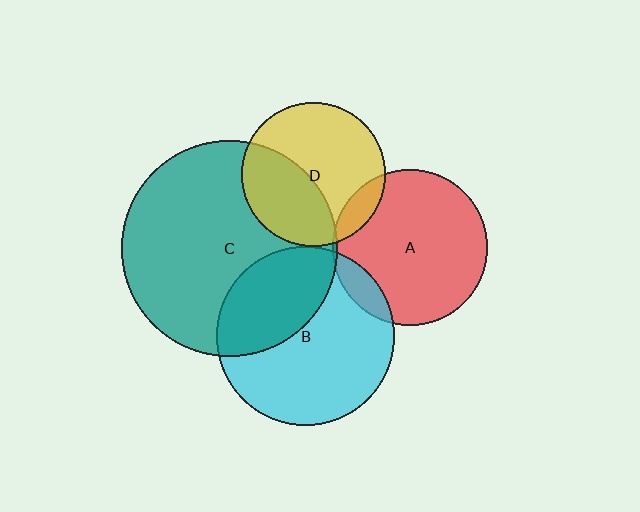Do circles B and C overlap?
Yes.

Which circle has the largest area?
Circle C (teal).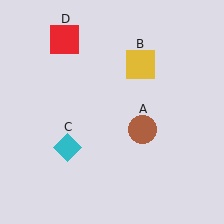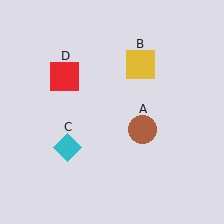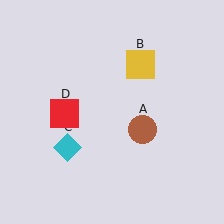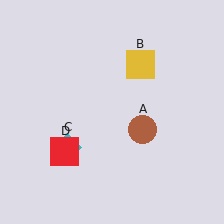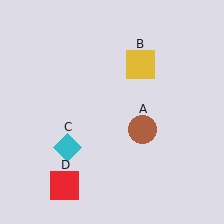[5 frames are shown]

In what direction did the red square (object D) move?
The red square (object D) moved down.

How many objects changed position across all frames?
1 object changed position: red square (object D).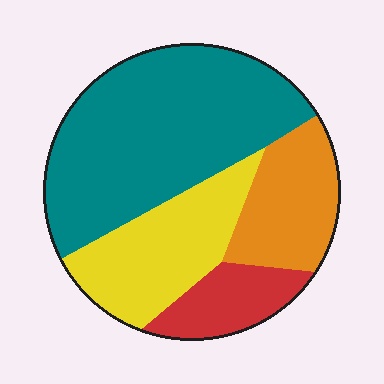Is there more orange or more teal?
Teal.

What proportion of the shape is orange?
Orange covers around 20% of the shape.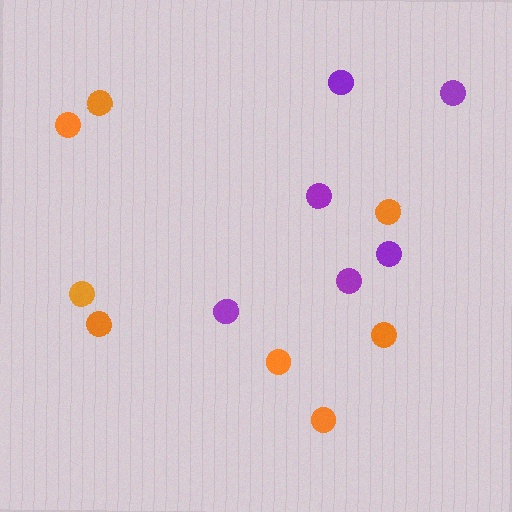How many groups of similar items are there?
There are 2 groups: one group of purple circles (6) and one group of orange circles (8).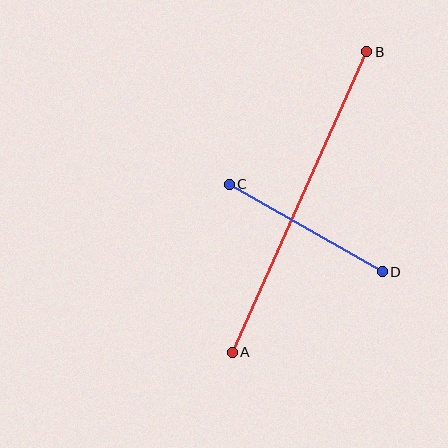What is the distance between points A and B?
The distance is approximately 329 pixels.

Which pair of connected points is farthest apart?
Points A and B are farthest apart.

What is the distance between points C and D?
The distance is approximately 176 pixels.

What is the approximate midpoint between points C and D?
The midpoint is at approximately (306, 228) pixels.